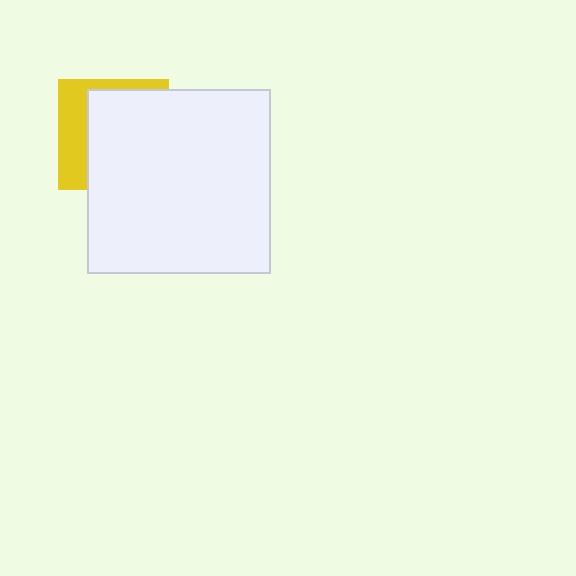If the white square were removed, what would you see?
You would see the complete yellow square.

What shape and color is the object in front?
The object in front is a white square.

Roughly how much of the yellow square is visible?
A small part of it is visible (roughly 33%).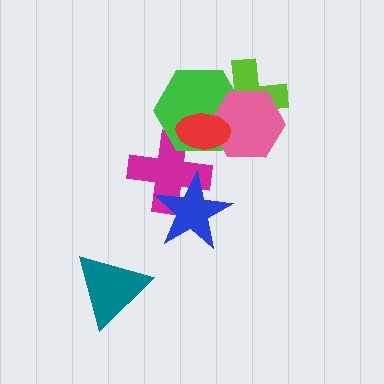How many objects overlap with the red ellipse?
4 objects overlap with the red ellipse.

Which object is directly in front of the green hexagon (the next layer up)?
The pink hexagon is directly in front of the green hexagon.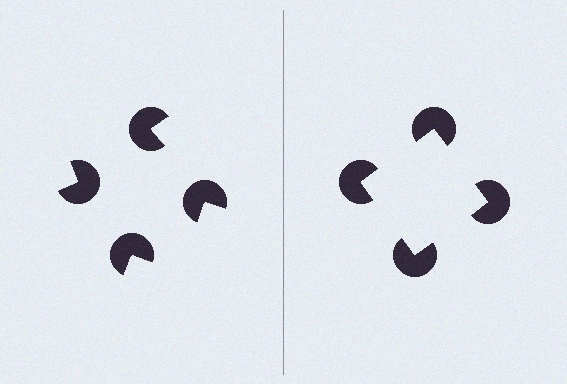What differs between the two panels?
The pac-man discs are positioned identically on both sides; only the wedge orientations differ. On the right they align to a square; on the left they are misaligned.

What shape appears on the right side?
An illusory square.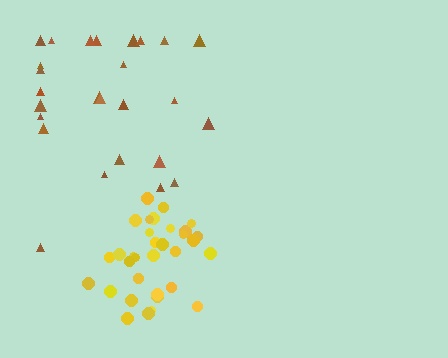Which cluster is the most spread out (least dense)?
Brown.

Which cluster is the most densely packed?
Yellow.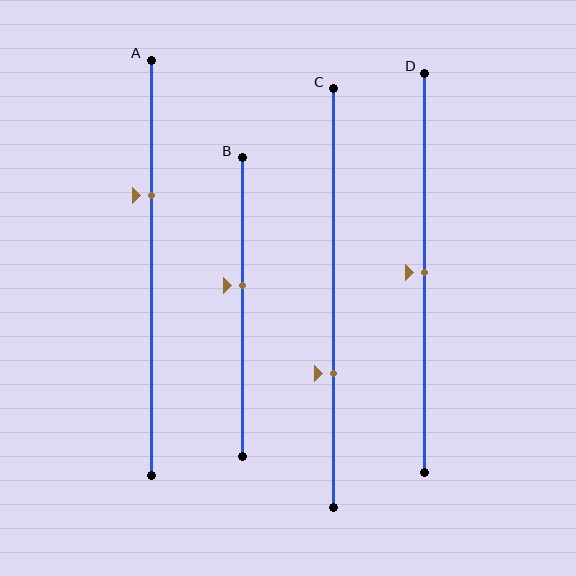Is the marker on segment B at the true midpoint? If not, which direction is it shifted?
No, the marker on segment B is shifted upward by about 7% of the segment length.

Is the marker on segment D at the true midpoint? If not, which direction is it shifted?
Yes, the marker on segment D is at the true midpoint.